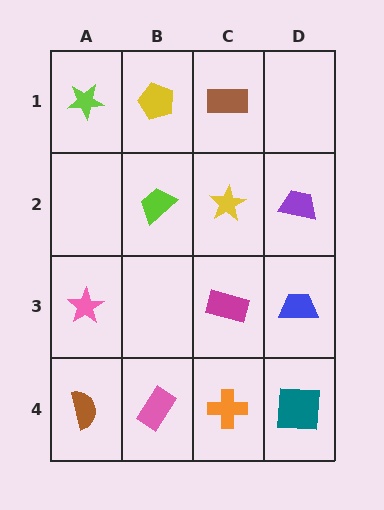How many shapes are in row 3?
3 shapes.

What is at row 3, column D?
A blue trapezoid.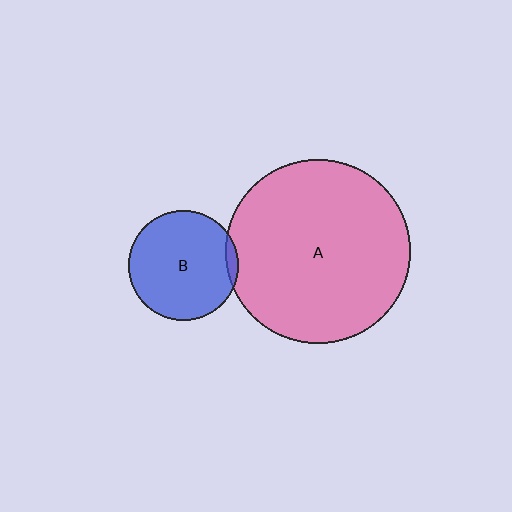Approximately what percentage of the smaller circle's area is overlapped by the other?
Approximately 5%.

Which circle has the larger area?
Circle A (pink).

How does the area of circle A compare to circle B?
Approximately 2.8 times.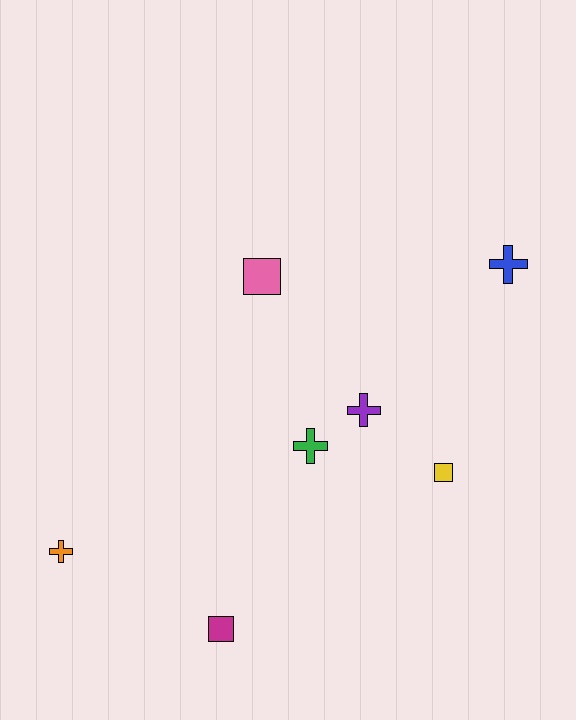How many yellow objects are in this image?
There is 1 yellow object.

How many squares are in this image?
There are 3 squares.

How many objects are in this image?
There are 7 objects.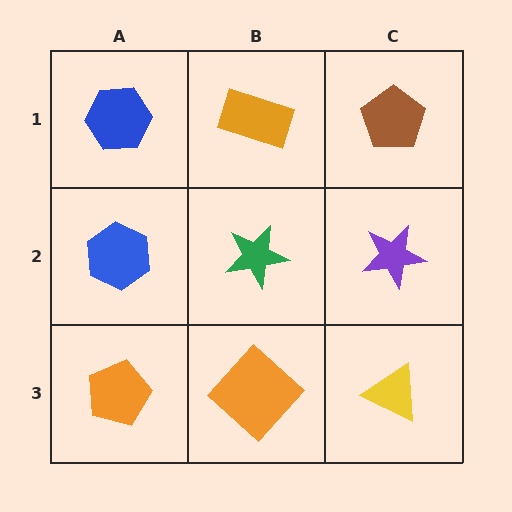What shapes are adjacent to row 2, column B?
An orange rectangle (row 1, column B), an orange diamond (row 3, column B), a blue hexagon (row 2, column A), a purple star (row 2, column C).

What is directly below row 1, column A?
A blue hexagon.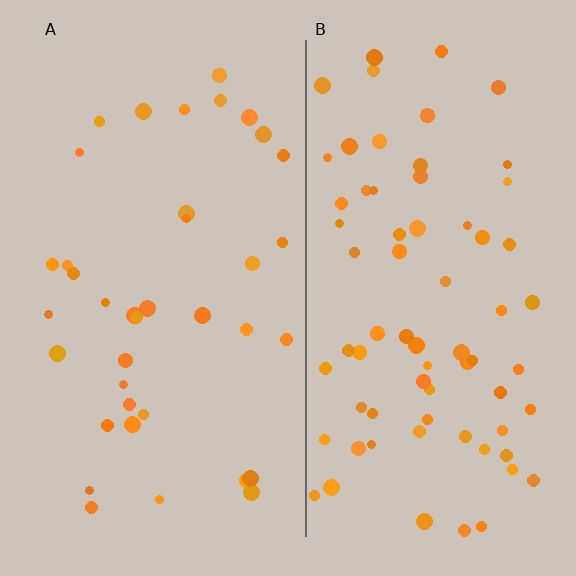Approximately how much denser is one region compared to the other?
Approximately 1.9× — region B over region A.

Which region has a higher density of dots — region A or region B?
B (the right).